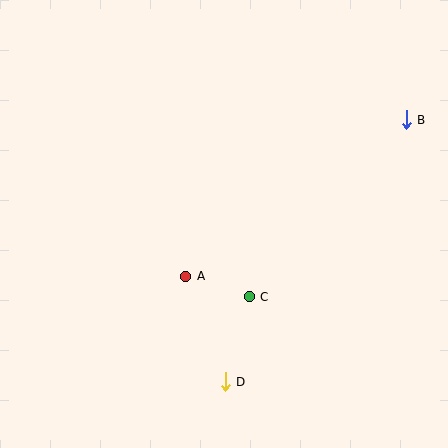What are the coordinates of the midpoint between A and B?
The midpoint between A and B is at (296, 198).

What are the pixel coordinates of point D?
Point D is at (225, 382).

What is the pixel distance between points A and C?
The distance between A and C is 67 pixels.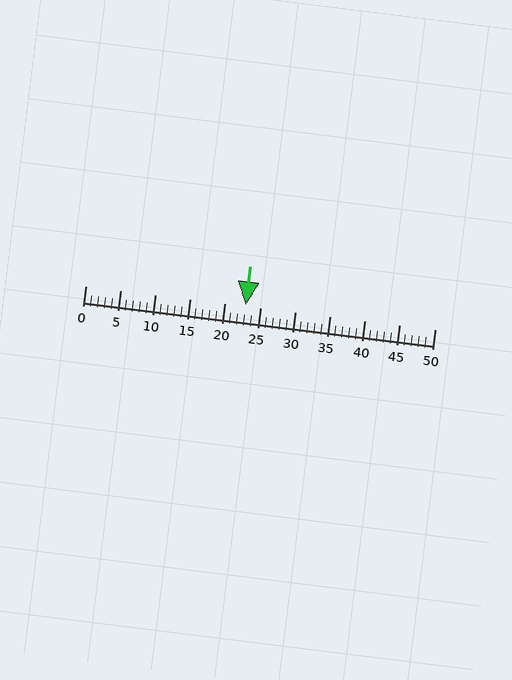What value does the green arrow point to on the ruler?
The green arrow points to approximately 23.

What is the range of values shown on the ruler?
The ruler shows values from 0 to 50.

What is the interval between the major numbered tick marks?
The major tick marks are spaced 5 units apart.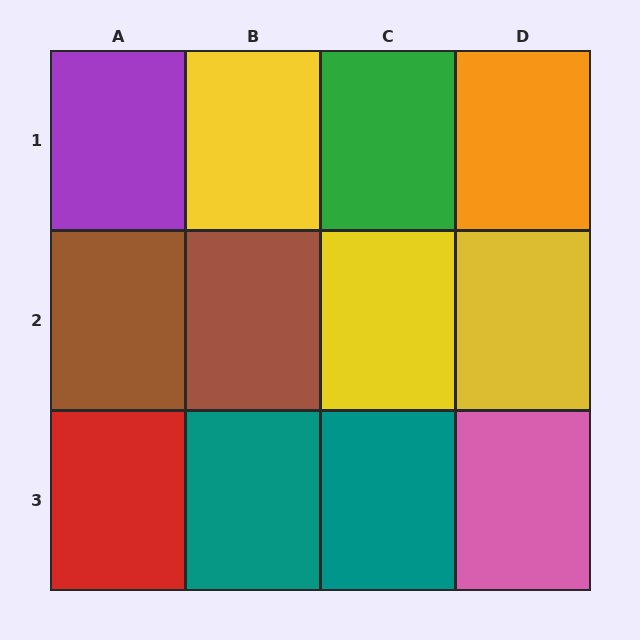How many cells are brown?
2 cells are brown.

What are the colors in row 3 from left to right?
Red, teal, teal, pink.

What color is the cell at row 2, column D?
Yellow.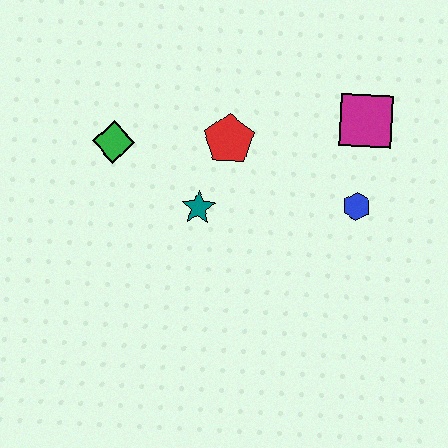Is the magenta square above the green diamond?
Yes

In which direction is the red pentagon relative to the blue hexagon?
The red pentagon is to the left of the blue hexagon.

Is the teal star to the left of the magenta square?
Yes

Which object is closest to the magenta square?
The blue hexagon is closest to the magenta square.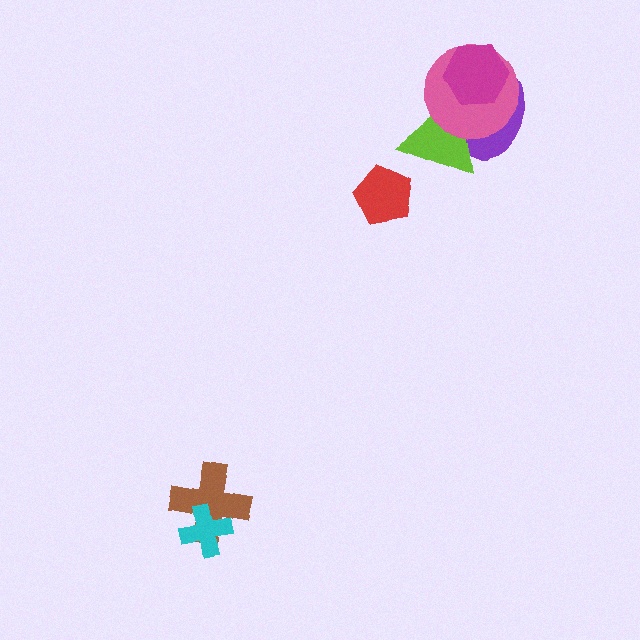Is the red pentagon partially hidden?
No, no other shape covers it.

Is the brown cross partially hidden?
Yes, it is partially covered by another shape.